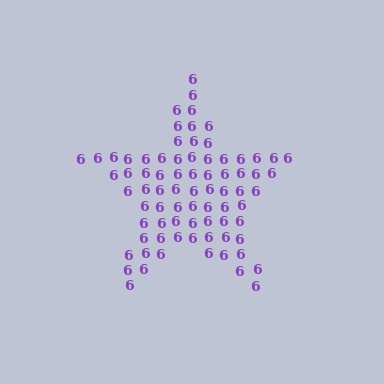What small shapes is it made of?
It is made of small digit 6's.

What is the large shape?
The large shape is a star.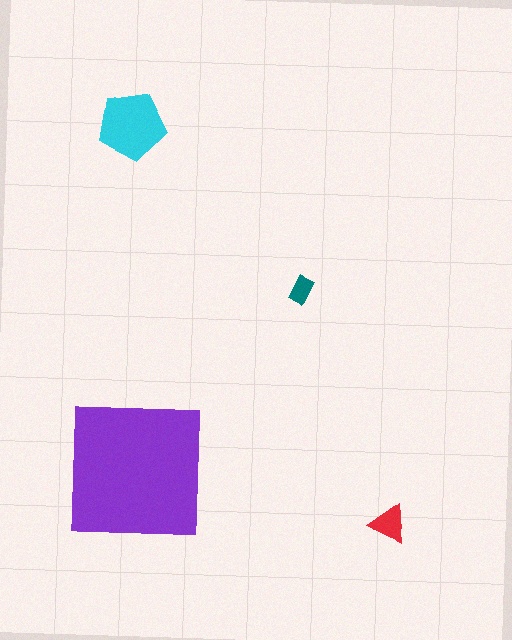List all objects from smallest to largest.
The teal rectangle, the red triangle, the cyan pentagon, the purple square.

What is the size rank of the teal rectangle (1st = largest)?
4th.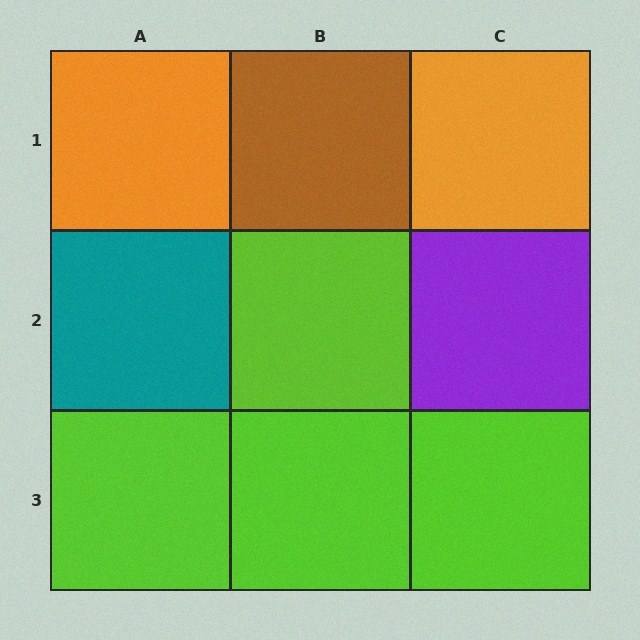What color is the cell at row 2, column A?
Teal.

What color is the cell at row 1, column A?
Orange.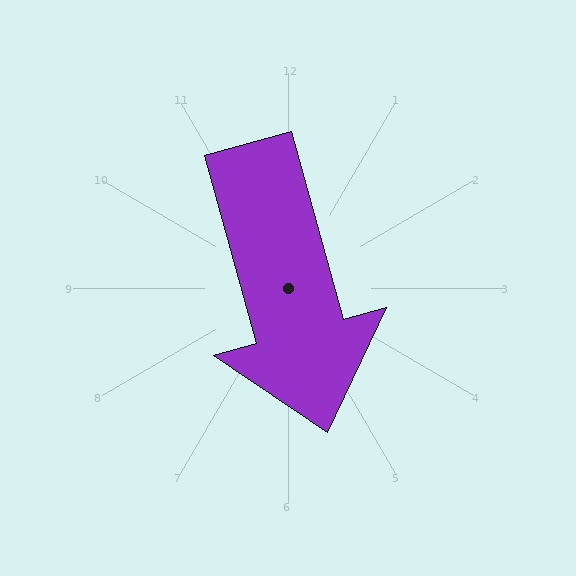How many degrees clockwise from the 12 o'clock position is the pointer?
Approximately 165 degrees.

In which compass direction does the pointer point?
South.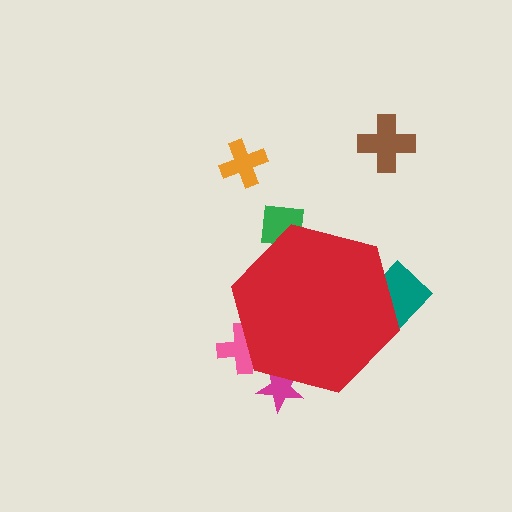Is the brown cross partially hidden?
No, the brown cross is fully visible.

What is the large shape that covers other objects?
A red hexagon.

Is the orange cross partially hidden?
No, the orange cross is fully visible.